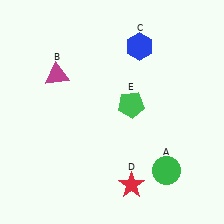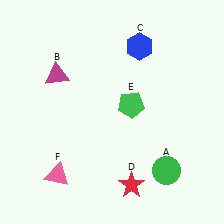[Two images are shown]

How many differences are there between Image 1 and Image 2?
There is 1 difference between the two images.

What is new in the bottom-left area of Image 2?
A pink triangle (F) was added in the bottom-left area of Image 2.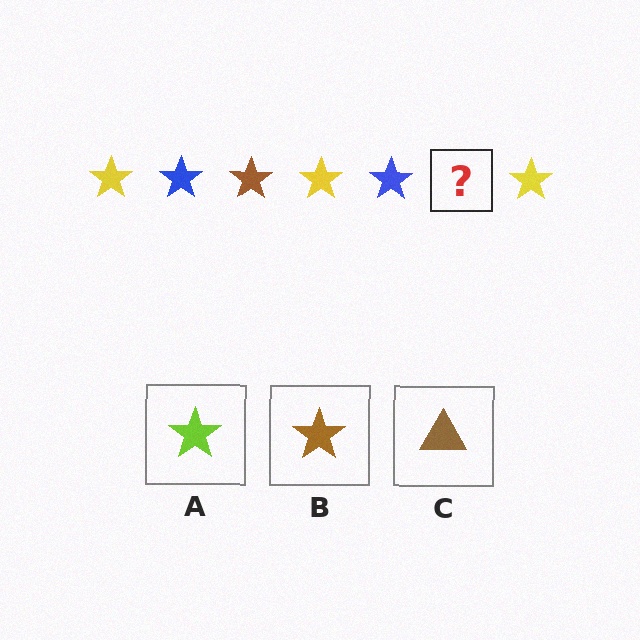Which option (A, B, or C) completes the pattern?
B.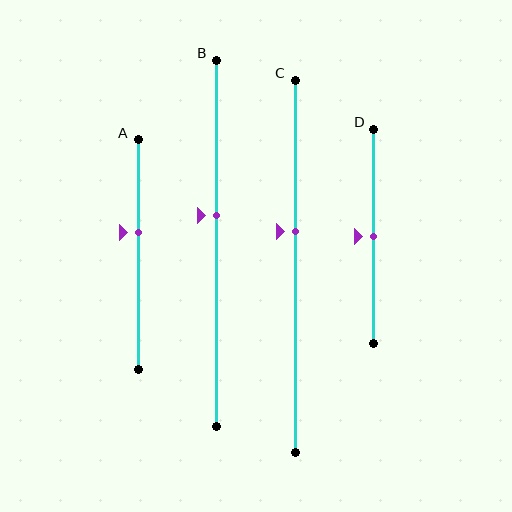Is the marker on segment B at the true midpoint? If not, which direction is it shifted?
No, the marker on segment B is shifted upward by about 7% of the segment length.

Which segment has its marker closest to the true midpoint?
Segment D has its marker closest to the true midpoint.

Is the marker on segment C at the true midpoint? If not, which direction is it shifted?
No, the marker on segment C is shifted upward by about 9% of the segment length.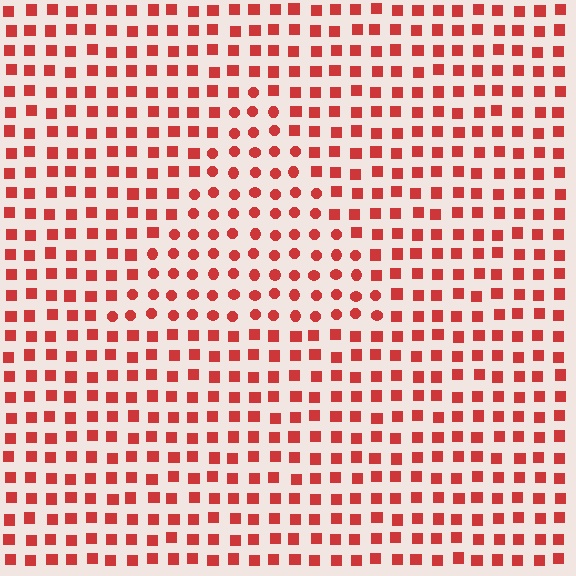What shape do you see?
I see a triangle.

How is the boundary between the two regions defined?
The boundary is defined by a change in element shape: circles inside vs. squares outside. All elements share the same color and spacing.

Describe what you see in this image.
The image is filled with small red elements arranged in a uniform grid. A triangle-shaped region contains circles, while the surrounding area contains squares. The boundary is defined purely by the change in element shape.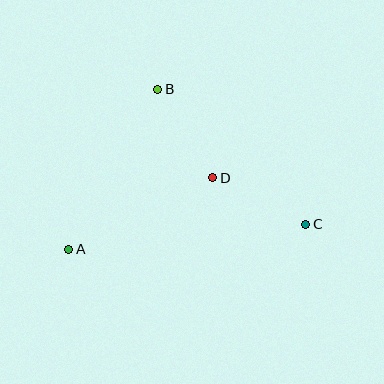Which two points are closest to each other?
Points C and D are closest to each other.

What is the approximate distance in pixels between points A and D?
The distance between A and D is approximately 161 pixels.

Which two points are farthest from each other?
Points A and C are farthest from each other.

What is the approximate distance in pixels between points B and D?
The distance between B and D is approximately 104 pixels.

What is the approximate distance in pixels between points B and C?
The distance between B and C is approximately 200 pixels.